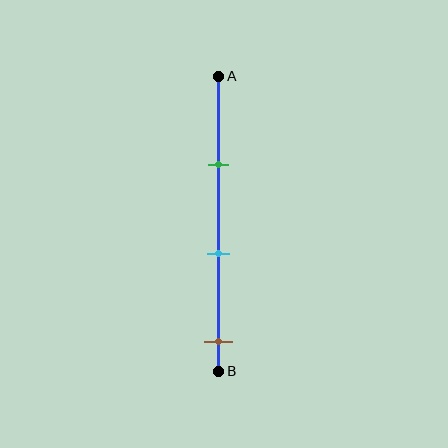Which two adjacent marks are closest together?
The green and cyan marks are the closest adjacent pair.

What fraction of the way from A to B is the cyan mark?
The cyan mark is approximately 60% (0.6) of the way from A to B.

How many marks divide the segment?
There are 3 marks dividing the segment.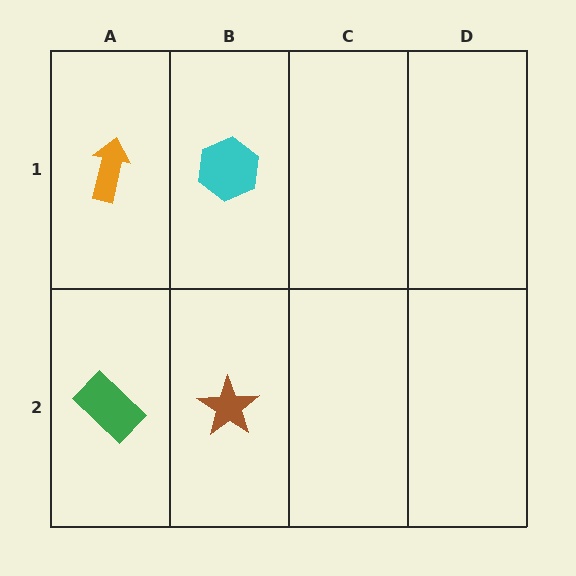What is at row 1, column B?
A cyan hexagon.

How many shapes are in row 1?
2 shapes.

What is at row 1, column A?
An orange arrow.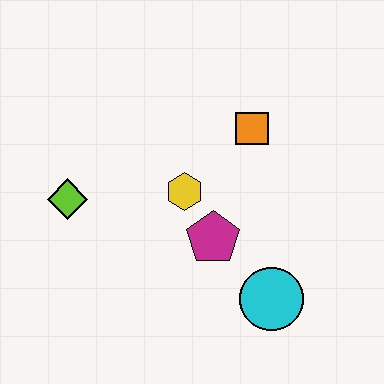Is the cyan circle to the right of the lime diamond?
Yes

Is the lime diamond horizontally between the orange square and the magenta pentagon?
No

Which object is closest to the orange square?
The yellow hexagon is closest to the orange square.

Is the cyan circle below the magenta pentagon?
Yes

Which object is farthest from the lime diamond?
The cyan circle is farthest from the lime diamond.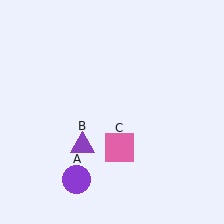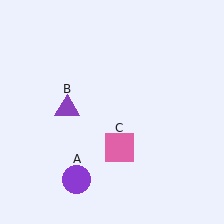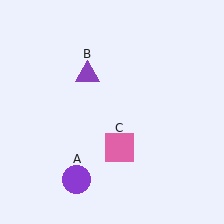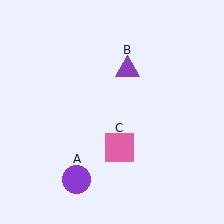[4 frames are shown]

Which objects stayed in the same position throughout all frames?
Purple circle (object A) and pink square (object C) remained stationary.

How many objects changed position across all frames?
1 object changed position: purple triangle (object B).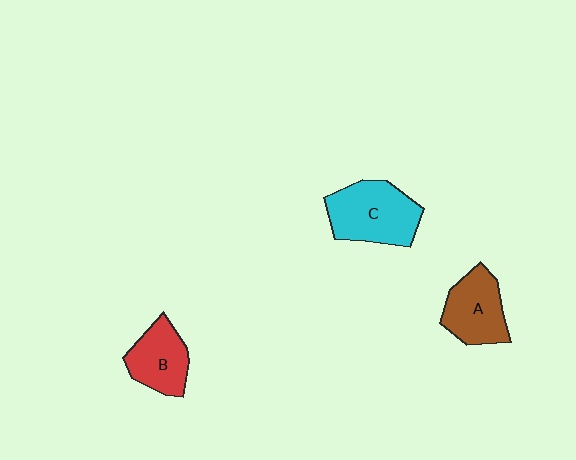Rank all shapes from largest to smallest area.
From largest to smallest: C (cyan), A (brown), B (red).